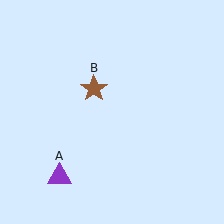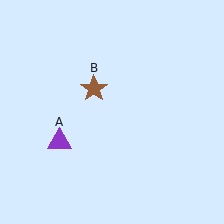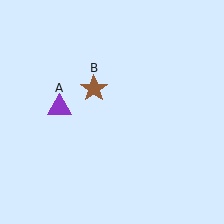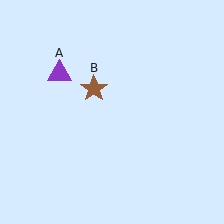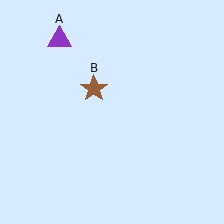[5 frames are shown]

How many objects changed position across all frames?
1 object changed position: purple triangle (object A).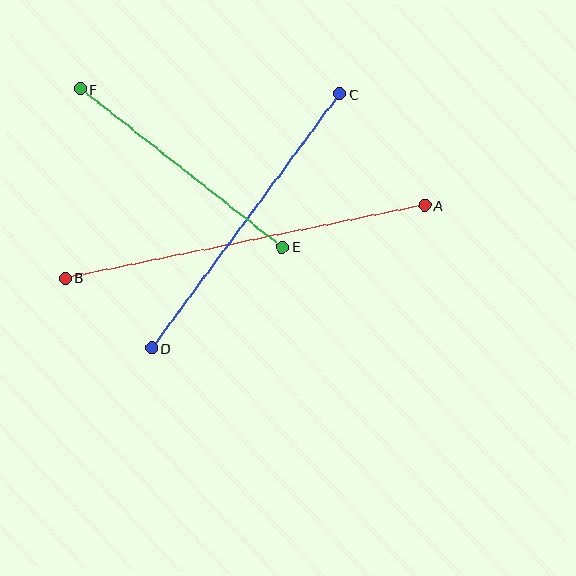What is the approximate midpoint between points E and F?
The midpoint is at approximately (181, 168) pixels.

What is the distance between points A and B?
The distance is approximately 366 pixels.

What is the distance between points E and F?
The distance is approximately 257 pixels.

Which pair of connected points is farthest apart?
Points A and B are farthest apart.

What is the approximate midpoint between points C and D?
The midpoint is at approximately (246, 221) pixels.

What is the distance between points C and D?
The distance is approximately 317 pixels.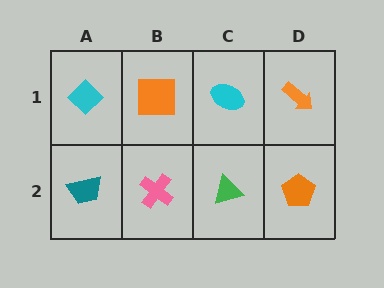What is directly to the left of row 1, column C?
An orange square.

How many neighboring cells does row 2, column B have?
3.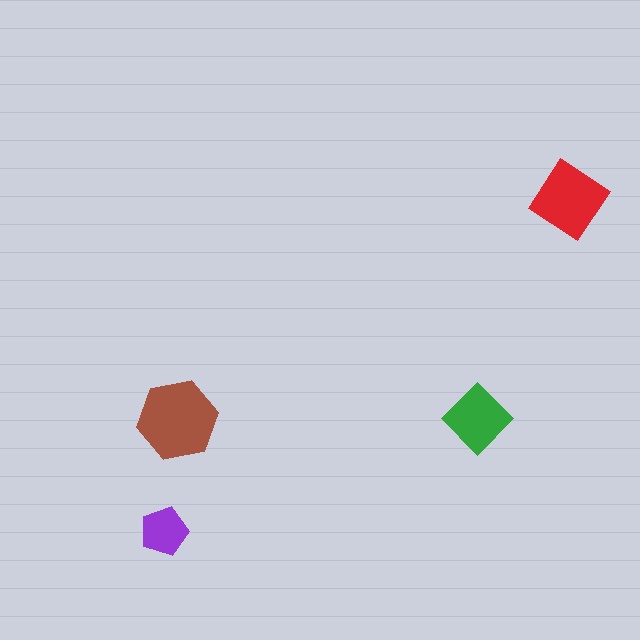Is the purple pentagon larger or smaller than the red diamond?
Smaller.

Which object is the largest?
The brown hexagon.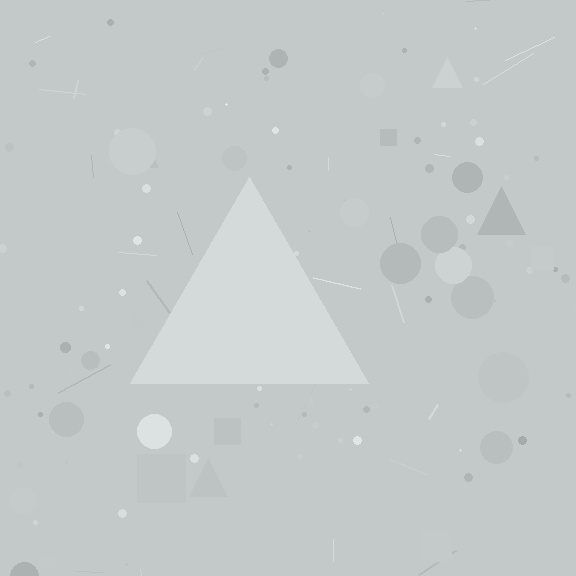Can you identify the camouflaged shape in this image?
The camouflaged shape is a triangle.